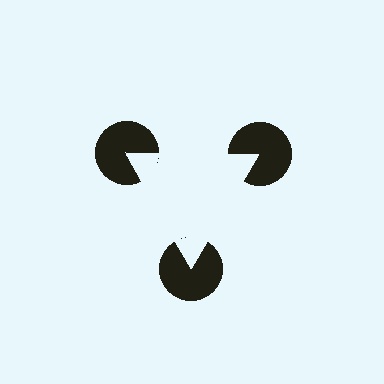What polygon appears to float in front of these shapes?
An illusory triangle — its edges are inferred from the aligned wedge cuts in the pac-man discs, not physically drawn.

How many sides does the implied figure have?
3 sides.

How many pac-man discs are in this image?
There are 3 — one at each vertex of the illusory triangle.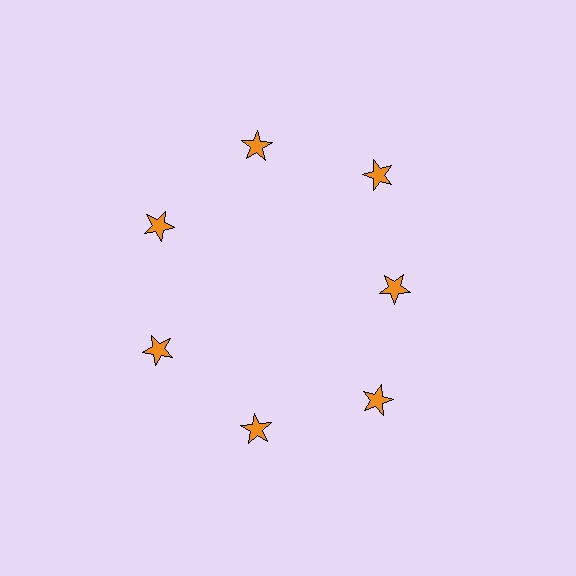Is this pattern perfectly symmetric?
No. The 7 orange stars are arranged in a ring, but one element near the 3 o'clock position is pulled inward toward the center, breaking the 7-fold rotational symmetry.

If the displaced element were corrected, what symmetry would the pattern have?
It would have 7-fold rotational symmetry — the pattern would map onto itself every 51 degrees.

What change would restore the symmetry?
The symmetry would be restored by moving it outward, back onto the ring so that all 7 stars sit at equal angles and equal distance from the center.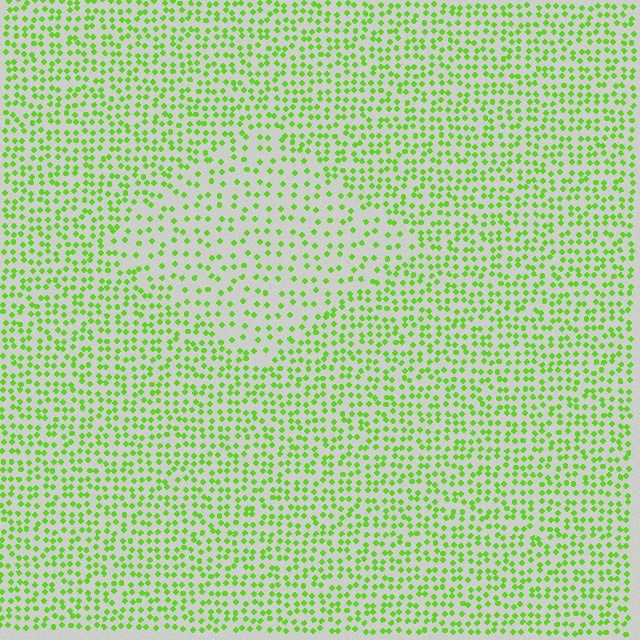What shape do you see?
I see a diamond.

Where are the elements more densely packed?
The elements are more densely packed outside the diamond boundary.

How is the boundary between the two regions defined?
The boundary is defined by a change in element density (approximately 1.9x ratio). All elements are the same color, size, and shape.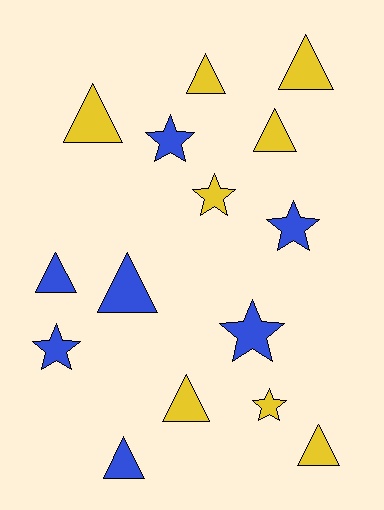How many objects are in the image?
There are 15 objects.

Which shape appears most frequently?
Triangle, with 9 objects.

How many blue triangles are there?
There are 3 blue triangles.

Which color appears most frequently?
Yellow, with 8 objects.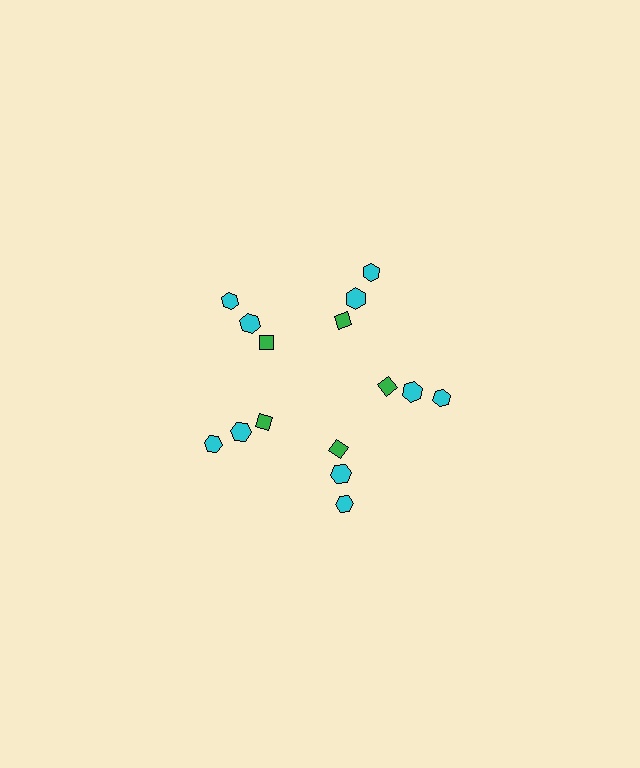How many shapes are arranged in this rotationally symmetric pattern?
There are 15 shapes, arranged in 5 groups of 3.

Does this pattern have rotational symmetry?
Yes, this pattern has 5-fold rotational symmetry. It looks the same after rotating 72 degrees around the center.